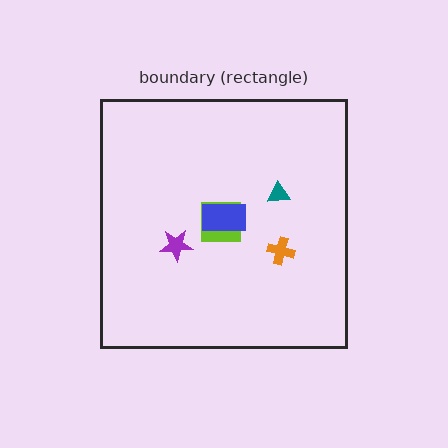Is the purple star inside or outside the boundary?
Inside.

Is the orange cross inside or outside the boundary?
Inside.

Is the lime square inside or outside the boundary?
Inside.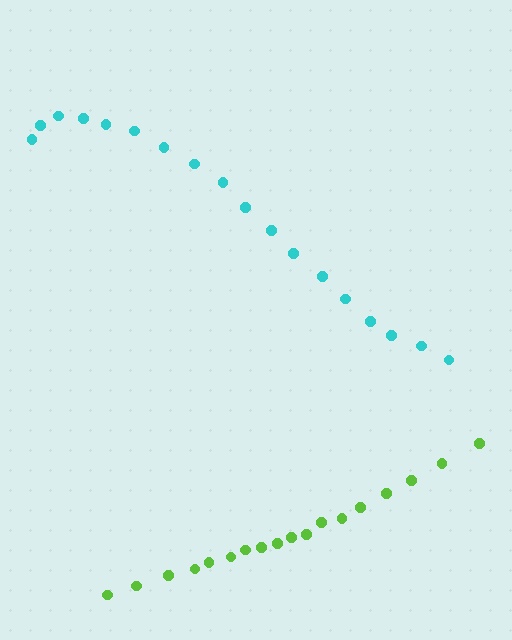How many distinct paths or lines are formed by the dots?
There are 2 distinct paths.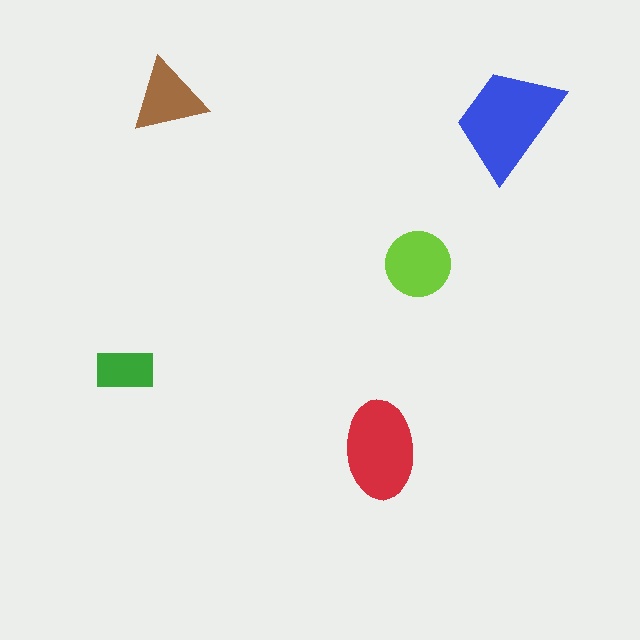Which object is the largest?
The blue trapezoid.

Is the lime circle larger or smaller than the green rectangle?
Larger.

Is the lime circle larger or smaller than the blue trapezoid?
Smaller.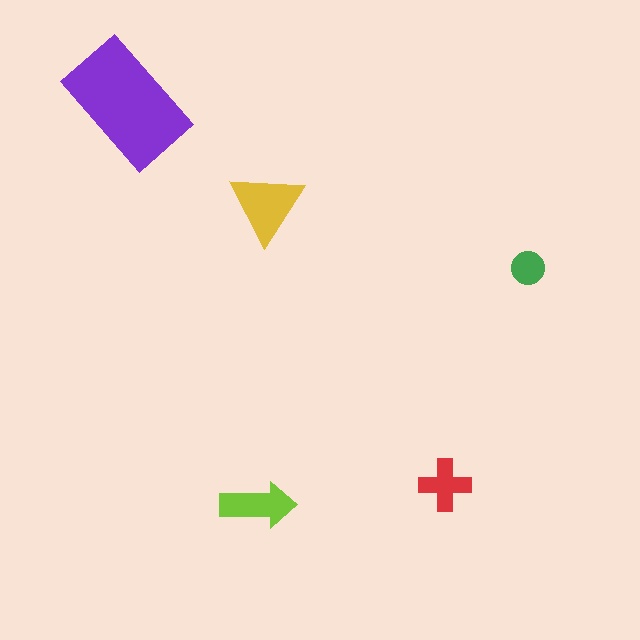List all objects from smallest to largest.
The green circle, the red cross, the lime arrow, the yellow triangle, the purple rectangle.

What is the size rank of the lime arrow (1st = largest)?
3rd.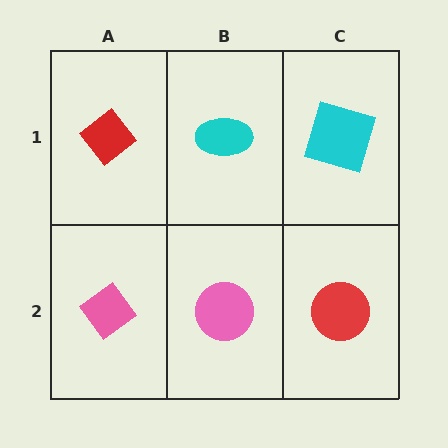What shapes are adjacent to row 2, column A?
A red diamond (row 1, column A), a pink circle (row 2, column B).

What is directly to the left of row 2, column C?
A pink circle.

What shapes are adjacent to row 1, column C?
A red circle (row 2, column C), a cyan ellipse (row 1, column B).